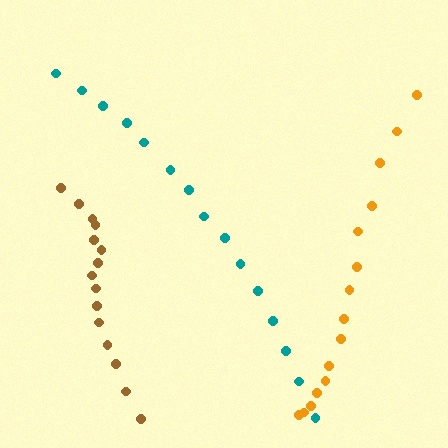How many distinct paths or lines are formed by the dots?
There are 3 distinct paths.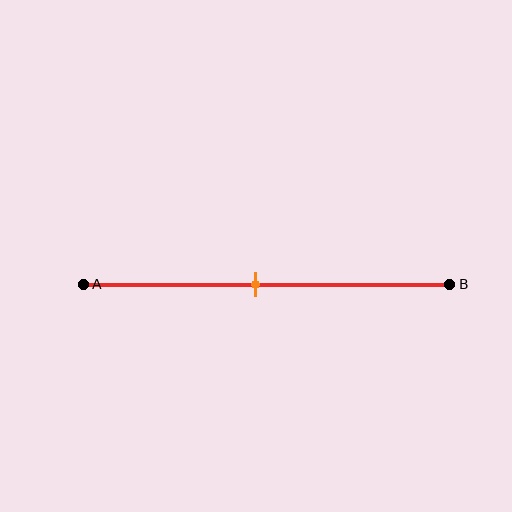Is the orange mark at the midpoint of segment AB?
No, the mark is at about 45% from A, not at the 50% midpoint.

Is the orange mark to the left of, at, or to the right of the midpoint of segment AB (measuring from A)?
The orange mark is to the left of the midpoint of segment AB.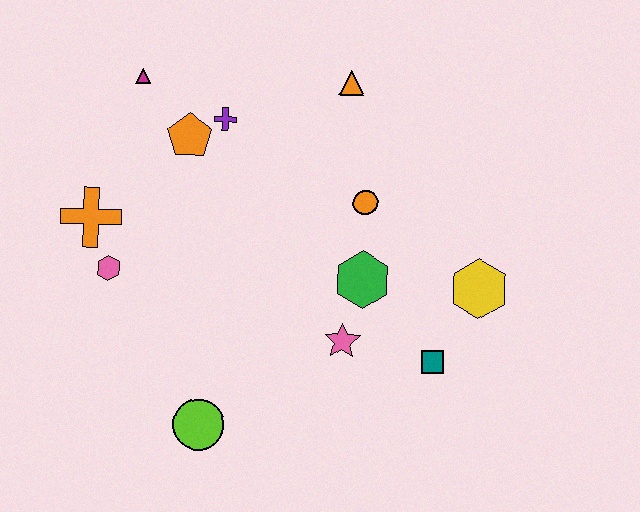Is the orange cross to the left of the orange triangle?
Yes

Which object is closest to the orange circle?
The green hexagon is closest to the orange circle.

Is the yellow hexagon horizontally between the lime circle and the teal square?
No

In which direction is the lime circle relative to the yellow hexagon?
The lime circle is to the left of the yellow hexagon.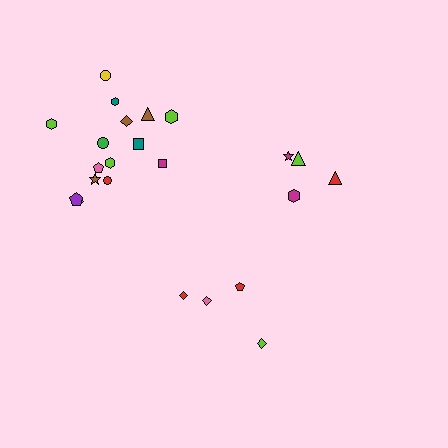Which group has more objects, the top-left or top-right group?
The top-left group.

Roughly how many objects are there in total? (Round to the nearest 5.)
Roughly 25 objects in total.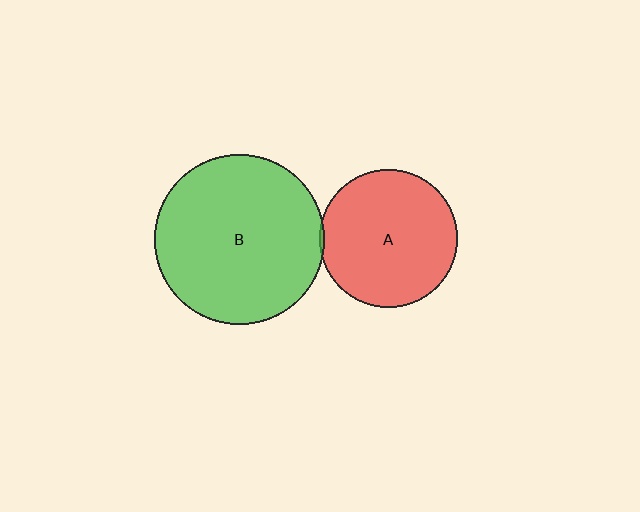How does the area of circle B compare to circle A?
Approximately 1.5 times.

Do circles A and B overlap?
Yes.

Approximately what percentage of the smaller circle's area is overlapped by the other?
Approximately 5%.